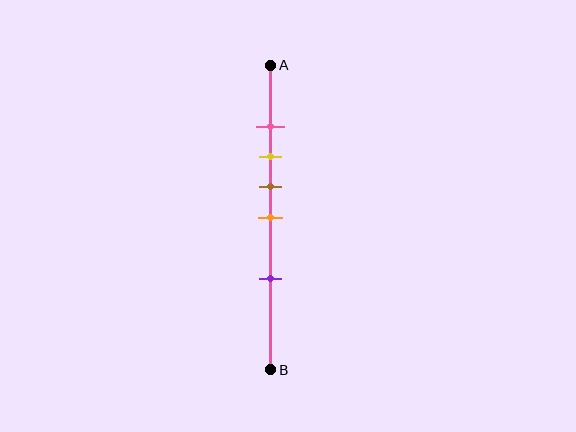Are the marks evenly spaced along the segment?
No, the marks are not evenly spaced.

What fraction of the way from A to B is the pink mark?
The pink mark is approximately 20% (0.2) of the way from A to B.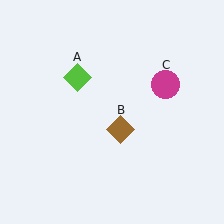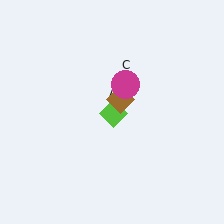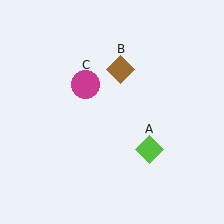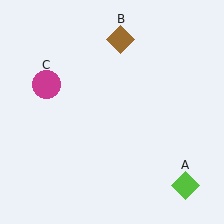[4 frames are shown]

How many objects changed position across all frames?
3 objects changed position: lime diamond (object A), brown diamond (object B), magenta circle (object C).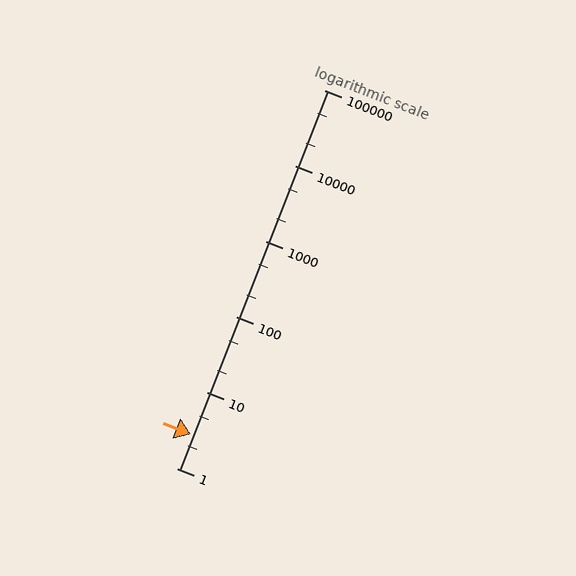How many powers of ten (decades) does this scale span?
The scale spans 5 decades, from 1 to 100000.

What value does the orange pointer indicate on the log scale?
The pointer indicates approximately 2.8.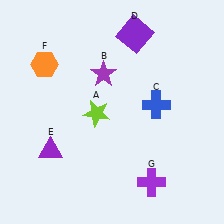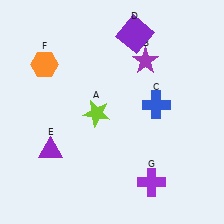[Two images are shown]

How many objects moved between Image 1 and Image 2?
1 object moved between the two images.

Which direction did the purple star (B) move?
The purple star (B) moved right.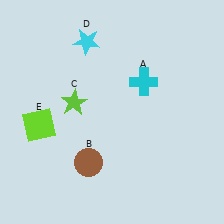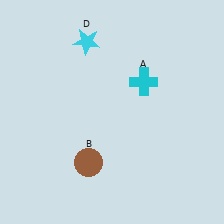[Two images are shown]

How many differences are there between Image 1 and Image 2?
There are 2 differences between the two images.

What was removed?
The lime star (C), the lime square (E) were removed in Image 2.